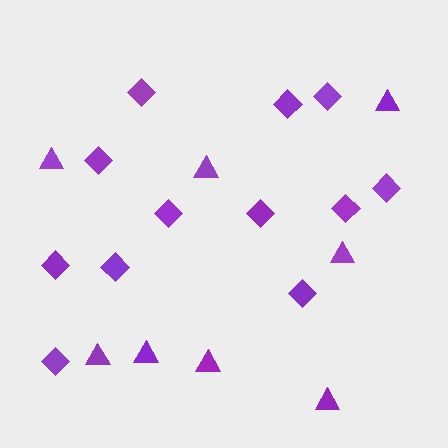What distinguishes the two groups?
There are 2 groups: one group of diamonds (12) and one group of triangles (8).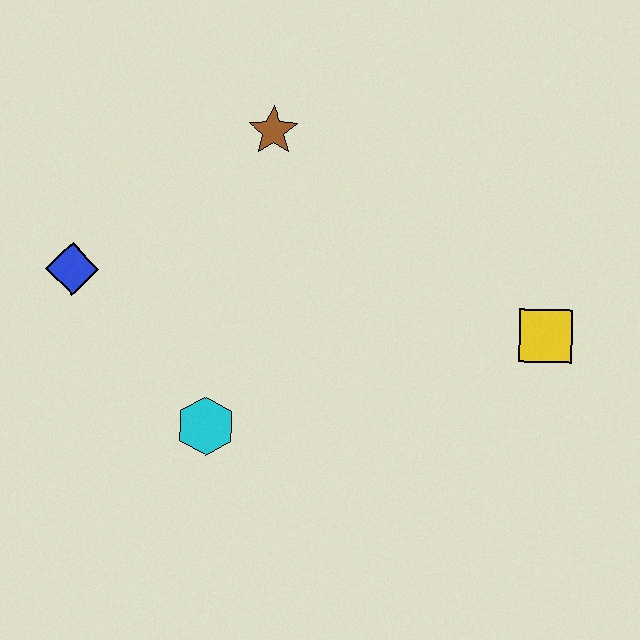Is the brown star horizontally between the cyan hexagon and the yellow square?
Yes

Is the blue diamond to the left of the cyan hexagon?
Yes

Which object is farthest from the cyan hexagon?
The yellow square is farthest from the cyan hexagon.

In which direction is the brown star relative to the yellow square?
The brown star is to the left of the yellow square.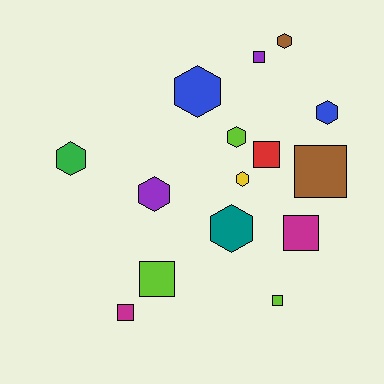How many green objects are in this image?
There is 1 green object.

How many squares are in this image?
There are 7 squares.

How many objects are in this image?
There are 15 objects.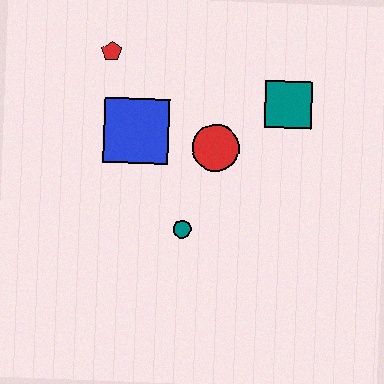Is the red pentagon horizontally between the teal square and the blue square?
No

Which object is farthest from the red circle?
The red pentagon is farthest from the red circle.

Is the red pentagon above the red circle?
Yes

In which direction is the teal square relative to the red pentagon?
The teal square is to the right of the red pentagon.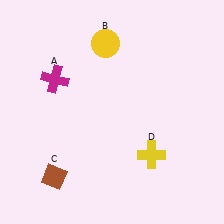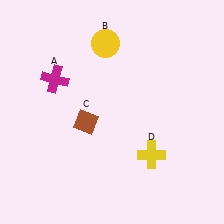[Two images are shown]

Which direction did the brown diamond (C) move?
The brown diamond (C) moved up.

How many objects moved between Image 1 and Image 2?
1 object moved between the two images.